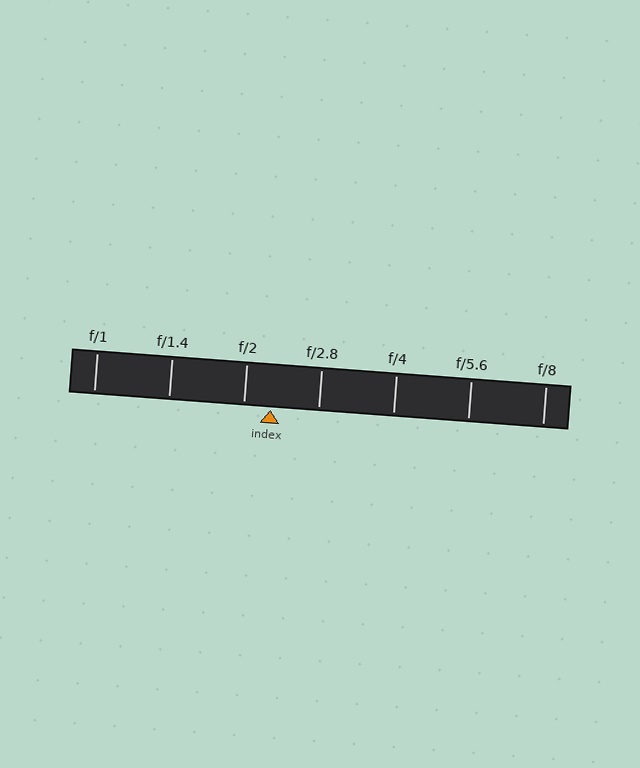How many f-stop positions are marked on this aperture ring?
There are 7 f-stop positions marked.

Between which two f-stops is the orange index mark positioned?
The index mark is between f/2 and f/2.8.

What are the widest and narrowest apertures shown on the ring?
The widest aperture shown is f/1 and the narrowest is f/8.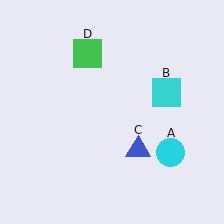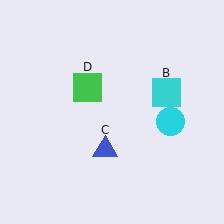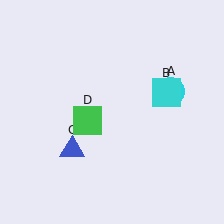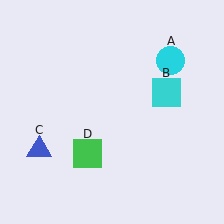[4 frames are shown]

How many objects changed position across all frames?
3 objects changed position: cyan circle (object A), blue triangle (object C), green square (object D).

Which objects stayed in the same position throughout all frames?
Cyan square (object B) remained stationary.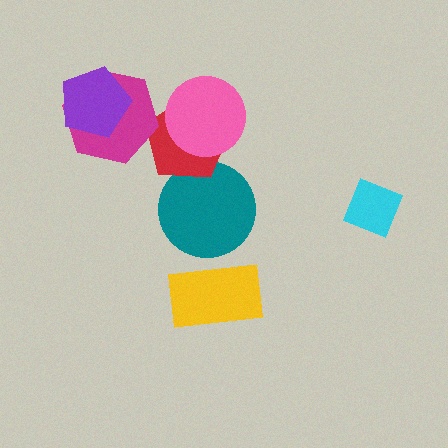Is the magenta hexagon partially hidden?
Yes, it is partially covered by another shape.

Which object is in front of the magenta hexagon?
The purple pentagon is in front of the magenta hexagon.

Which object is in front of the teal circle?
The red pentagon is in front of the teal circle.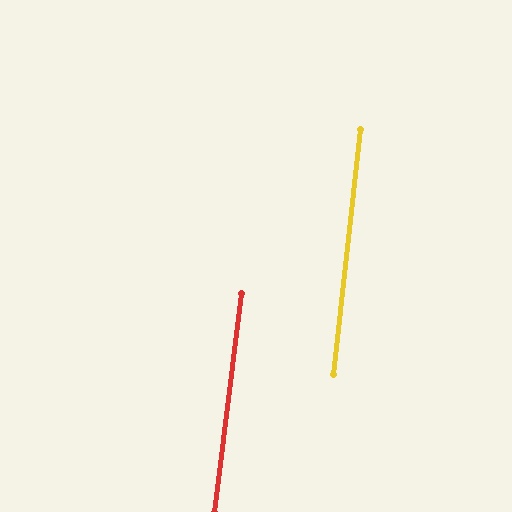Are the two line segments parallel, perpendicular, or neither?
Parallel — their directions differ by only 0.5°.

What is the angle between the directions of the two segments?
Approximately 1 degree.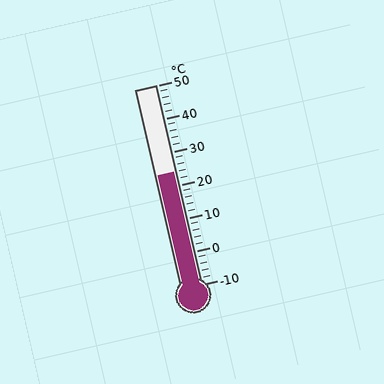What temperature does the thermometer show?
The thermometer shows approximately 24°C.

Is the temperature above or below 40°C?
The temperature is below 40°C.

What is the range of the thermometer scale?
The thermometer scale ranges from -10°C to 50°C.